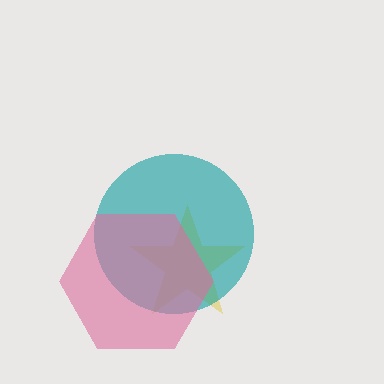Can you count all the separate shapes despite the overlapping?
Yes, there are 3 separate shapes.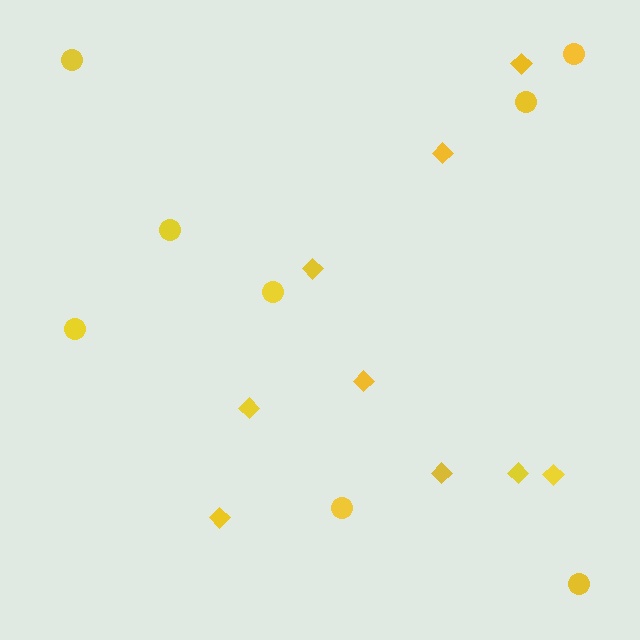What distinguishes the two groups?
There are 2 groups: one group of circles (8) and one group of diamonds (9).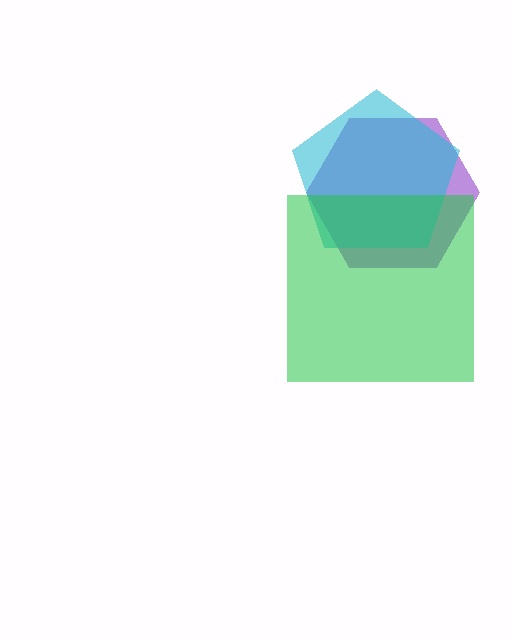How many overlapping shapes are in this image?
There are 3 overlapping shapes in the image.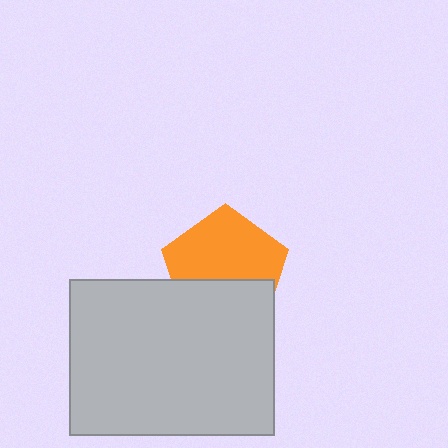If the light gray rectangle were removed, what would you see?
You would see the complete orange pentagon.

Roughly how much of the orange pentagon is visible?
About half of it is visible (roughly 61%).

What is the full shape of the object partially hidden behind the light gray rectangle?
The partially hidden object is an orange pentagon.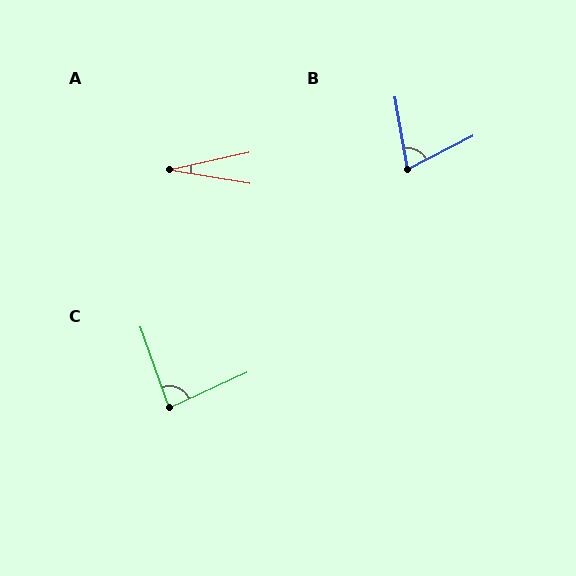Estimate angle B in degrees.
Approximately 73 degrees.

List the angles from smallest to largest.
A (22°), B (73°), C (85°).